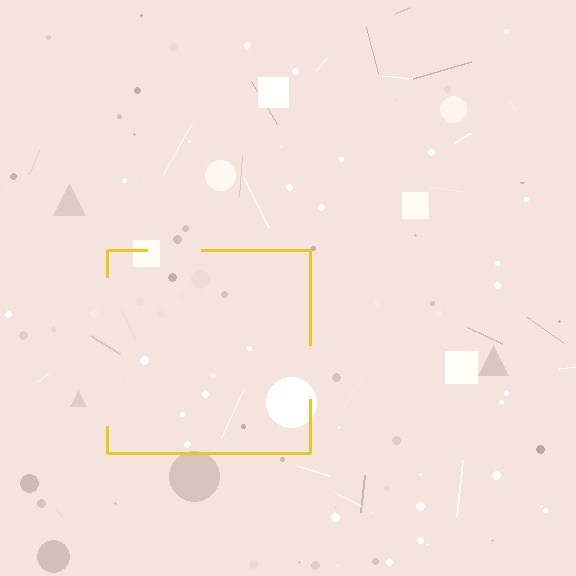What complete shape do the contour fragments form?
The contour fragments form a square.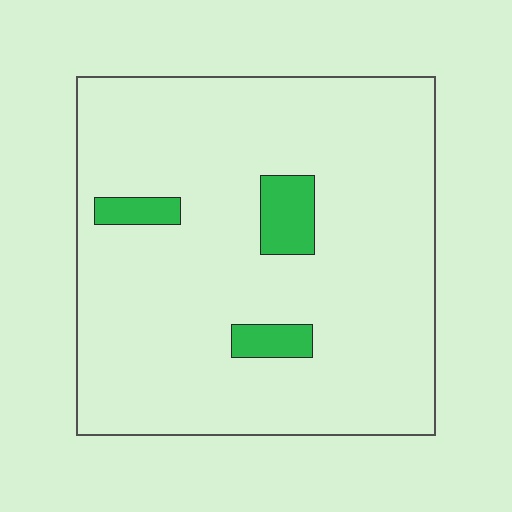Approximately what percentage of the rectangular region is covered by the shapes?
Approximately 5%.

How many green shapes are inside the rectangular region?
3.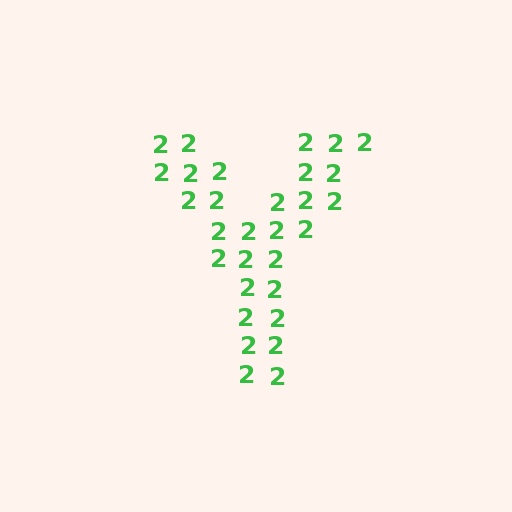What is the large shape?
The large shape is the letter Y.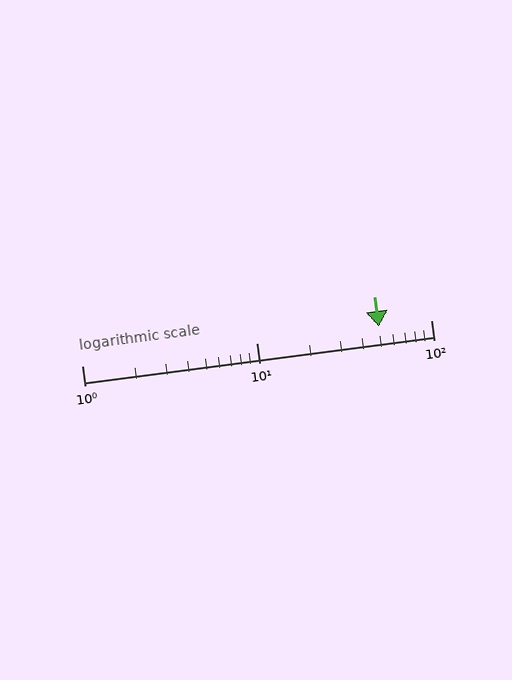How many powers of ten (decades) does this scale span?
The scale spans 2 decades, from 1 to 100.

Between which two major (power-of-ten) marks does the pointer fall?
The pointer is between 10 and 100.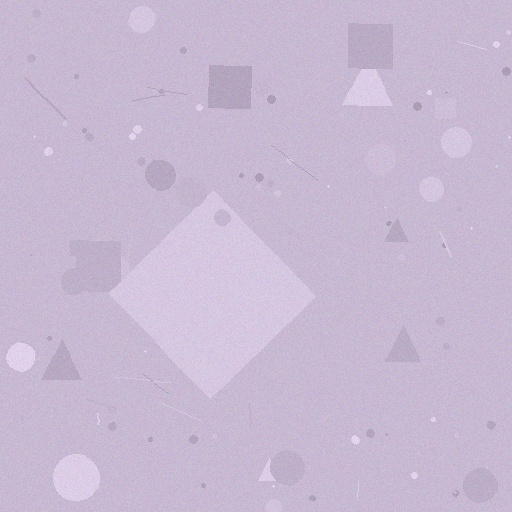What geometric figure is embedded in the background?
A diamond is embedded in the background.